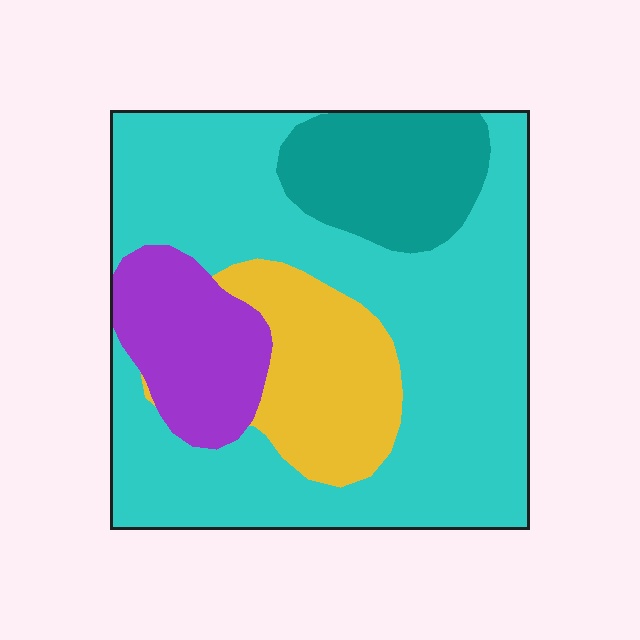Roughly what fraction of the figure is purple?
Purple takes up about one eighth (1/8) of the figure.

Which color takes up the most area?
Cyan, at roughly 60%.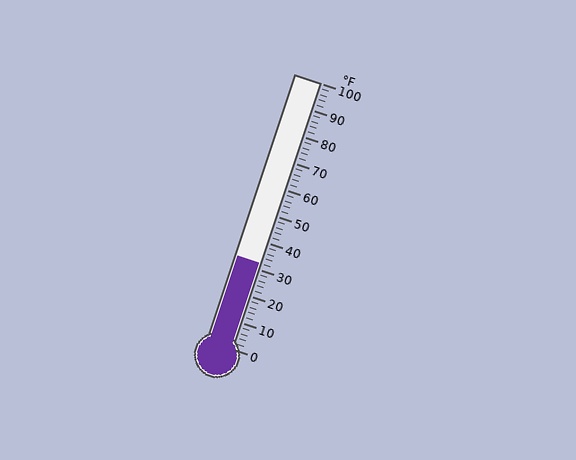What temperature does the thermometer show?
The thermometer shows approximately 32°F.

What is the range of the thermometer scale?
The thermometer scale ranges from 0°F to 100°F.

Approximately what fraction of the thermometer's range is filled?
The thermometer is filled to approximately 30% of its range.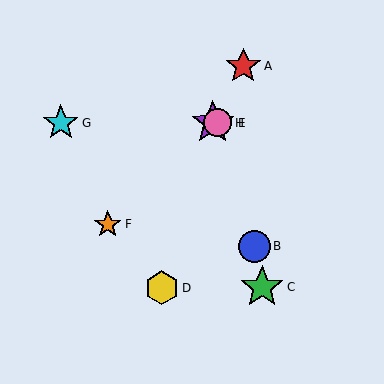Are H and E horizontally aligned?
Yes, both are at y≈123.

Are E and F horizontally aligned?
No, E is at y≈123 and F is at y≈224.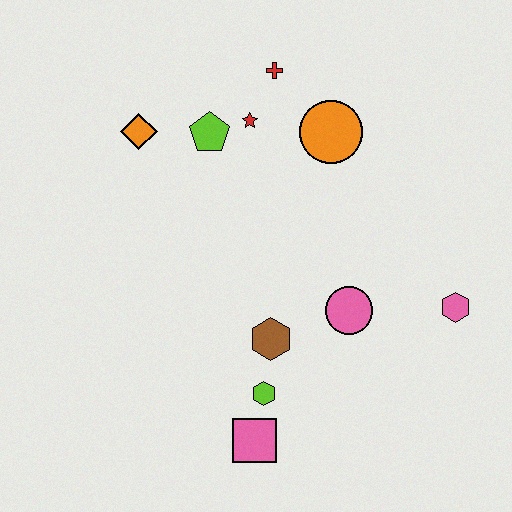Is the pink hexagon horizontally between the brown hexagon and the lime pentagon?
No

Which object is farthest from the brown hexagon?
The red cross is farthest from the brown hexagon.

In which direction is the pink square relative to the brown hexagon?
The pink square is below the brown hexagon.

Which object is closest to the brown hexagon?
The lime hexagon is closest to the brown hexagon.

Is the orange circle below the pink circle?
No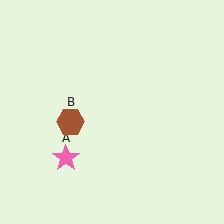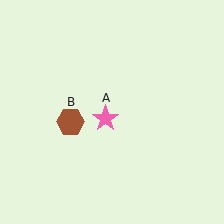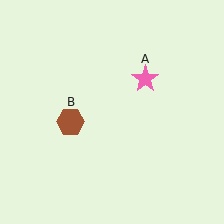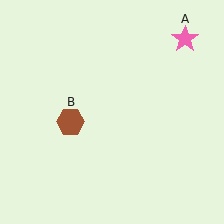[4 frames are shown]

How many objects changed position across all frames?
1 object changed position: pink star (object A).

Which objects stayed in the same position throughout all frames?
Brown hexagon (object B) remained stationary.